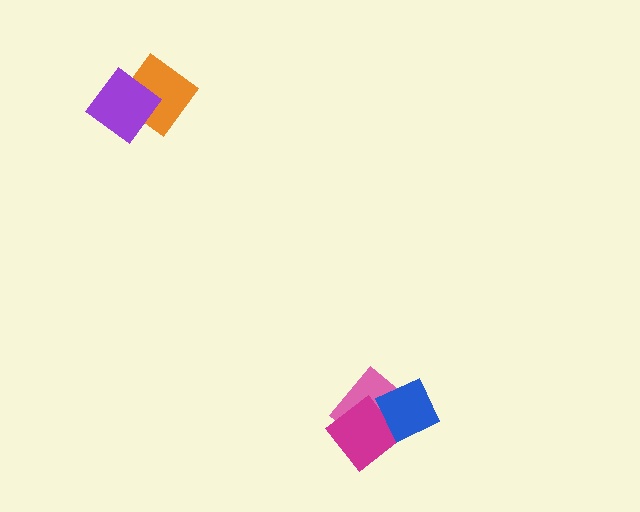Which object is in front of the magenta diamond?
The blue diamond is in front of the magenta diamond.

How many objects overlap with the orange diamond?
1 object overlaps with the orange diamond.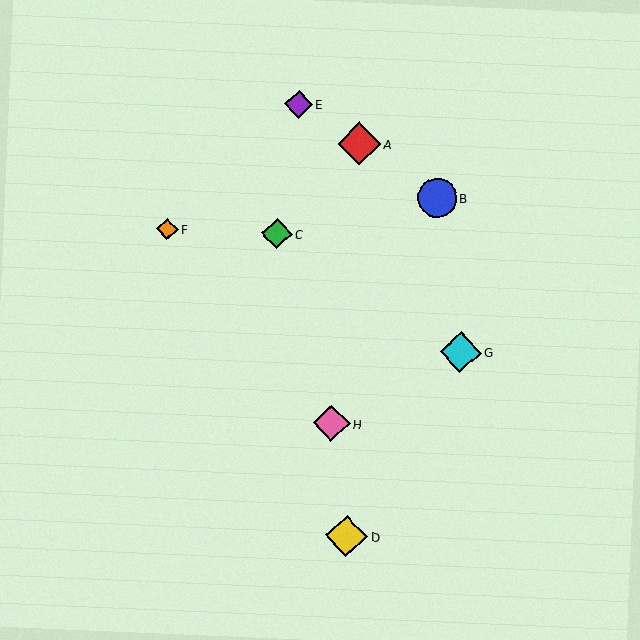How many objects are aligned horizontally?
2 objects (C, F) are aligned horizontally.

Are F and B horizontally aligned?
No, F is at y≈229 and B is at y≈198.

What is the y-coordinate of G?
Object G is at y≈352.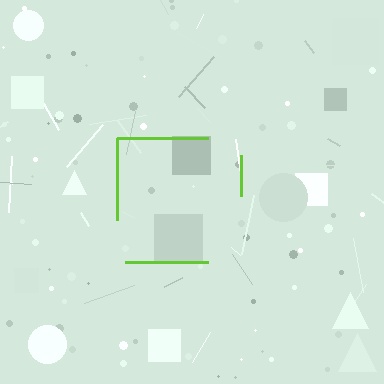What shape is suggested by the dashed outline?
The dashed outline suggests a square.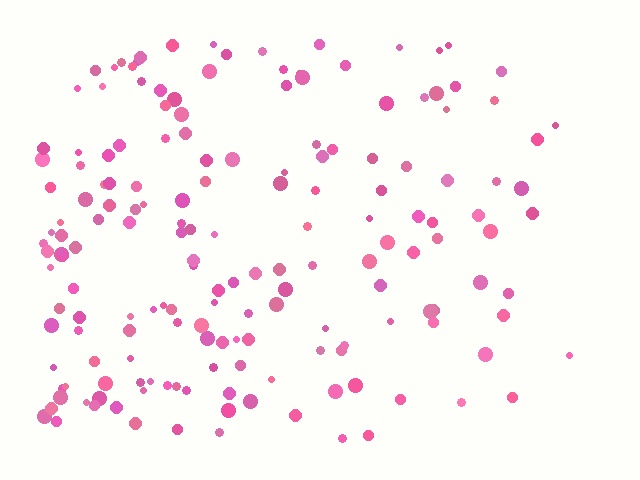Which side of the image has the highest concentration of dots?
The left.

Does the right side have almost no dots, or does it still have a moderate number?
Still a moderate number, just noticeably fewer than the left.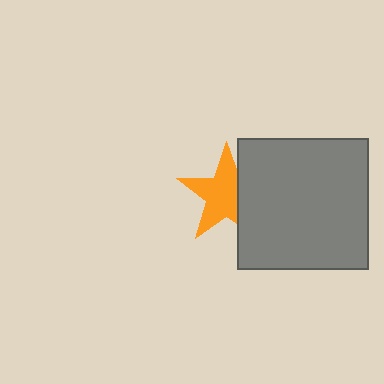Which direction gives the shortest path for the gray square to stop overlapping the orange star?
Moving right gives the shortest separation.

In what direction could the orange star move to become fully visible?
The orange star could move left. That would shift it out from behind the gray square entirely.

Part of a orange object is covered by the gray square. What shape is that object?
It is a star.